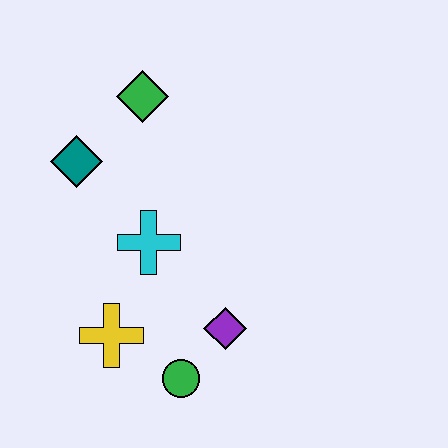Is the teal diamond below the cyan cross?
No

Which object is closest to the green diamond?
The teal diamond is closest to the green diamond.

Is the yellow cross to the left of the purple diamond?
Yes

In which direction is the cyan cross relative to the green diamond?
The cyan cross is below the green diamond.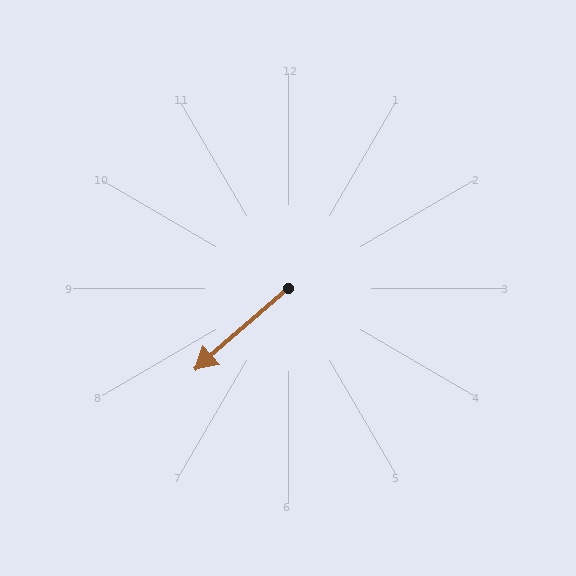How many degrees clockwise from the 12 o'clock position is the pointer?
Approximately 229 degrees.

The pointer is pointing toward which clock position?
Roughly 8 o'clock.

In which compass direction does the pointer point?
Southwest.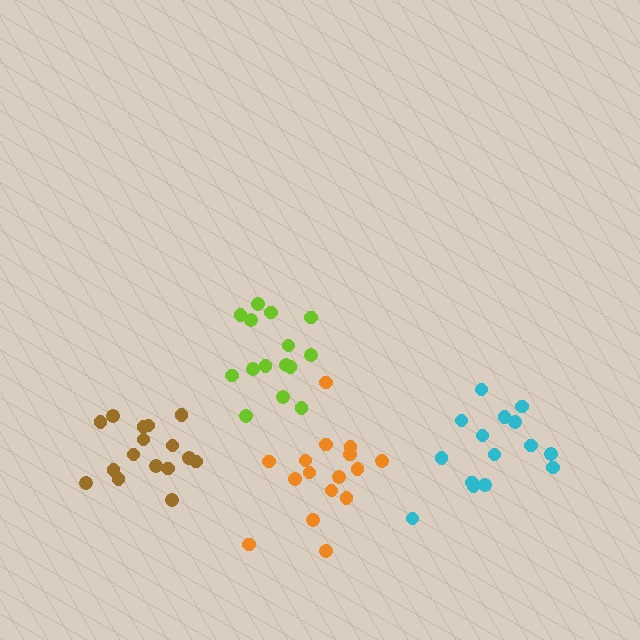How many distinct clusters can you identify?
There are 4 distinct clusters.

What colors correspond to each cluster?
The clusters are colored: brown, cyan, lime, orange.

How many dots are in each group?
Group 1: 16 dots, Group 2: 15 dots, Group 3: 15 dots, Group 4: 16 dots (62 total).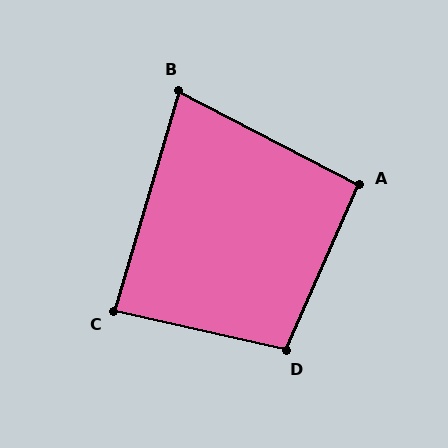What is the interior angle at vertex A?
Approximately 94 degrees (approximately right).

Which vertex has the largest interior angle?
D, at approximately 101 degrees.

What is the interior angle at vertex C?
Approximately 86 degrees (approximately right).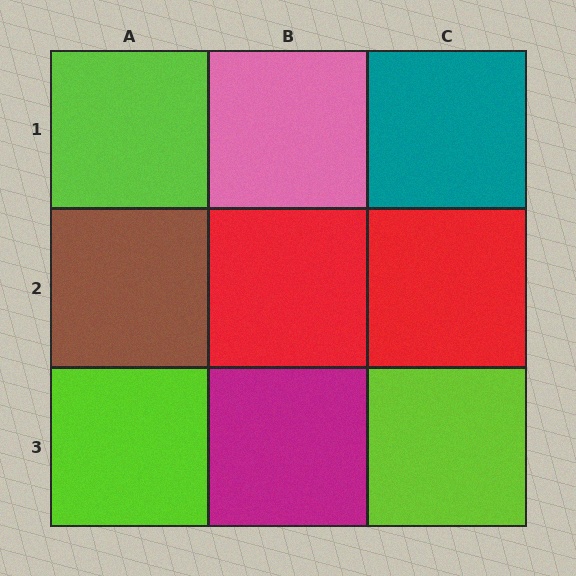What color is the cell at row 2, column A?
Brown.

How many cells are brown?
1 cell is brown.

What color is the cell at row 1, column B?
Pink.